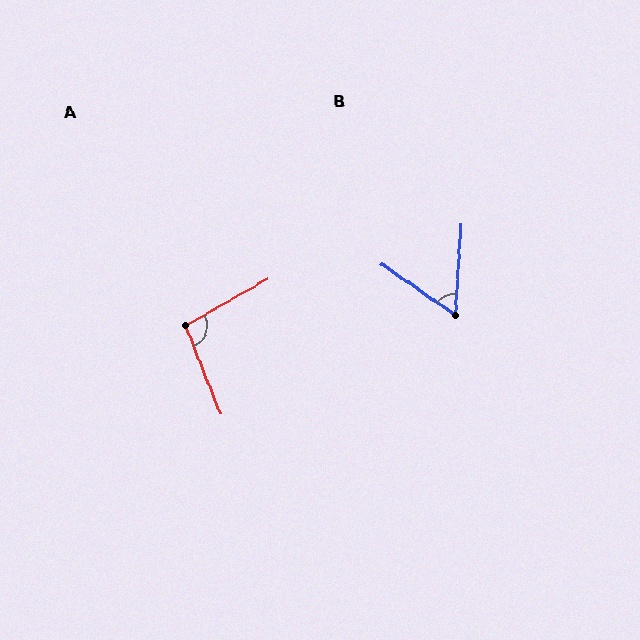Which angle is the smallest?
B, at approximately 59 degrees.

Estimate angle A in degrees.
Approximately 97 degrees.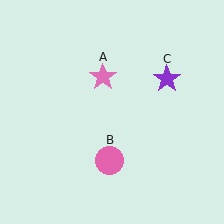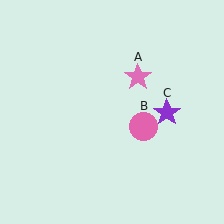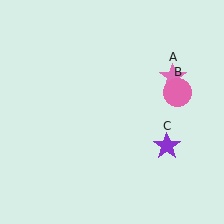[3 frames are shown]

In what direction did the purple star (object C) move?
The purple star (object C) moved down.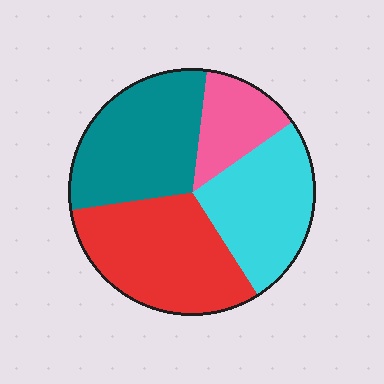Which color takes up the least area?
Pink, at roughly 15%.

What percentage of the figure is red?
Red takes up between a quarter and a half of the figure.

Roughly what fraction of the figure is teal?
Teal covers 29% of the figure.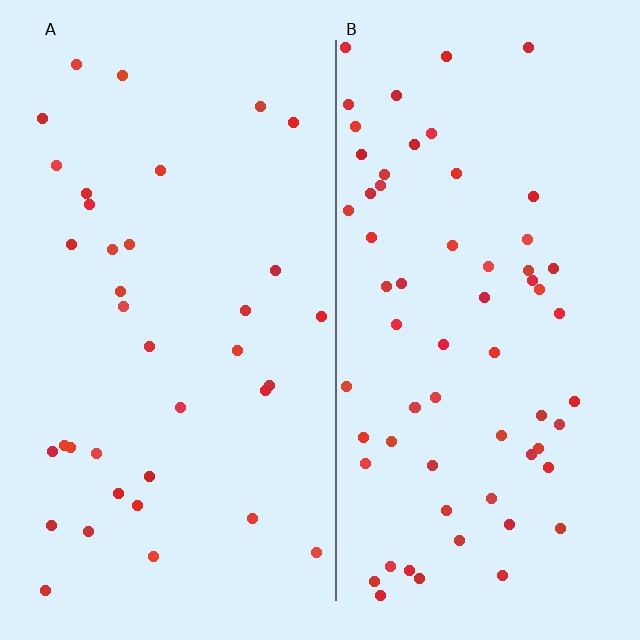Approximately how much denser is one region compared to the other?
Approximately 1.8× — region B over region A.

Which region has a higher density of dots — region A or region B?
B (the right).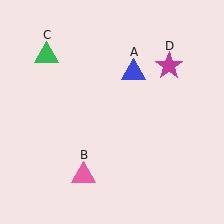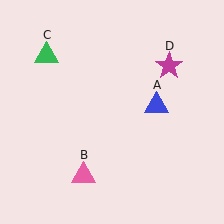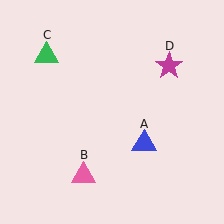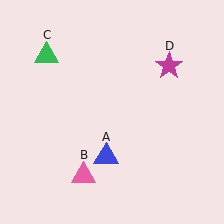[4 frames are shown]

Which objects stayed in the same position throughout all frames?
Pink triangle (object B) and green triangle (object C) and magenta star (object D) remained stationary.